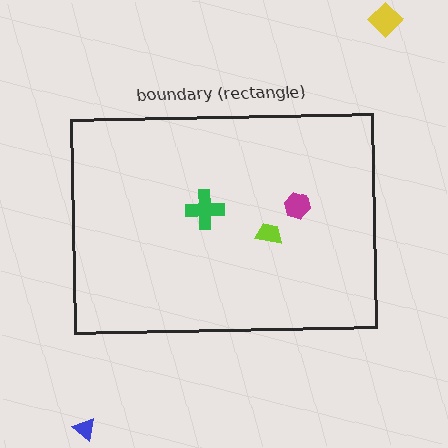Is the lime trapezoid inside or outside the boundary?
Inside.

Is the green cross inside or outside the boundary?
Inside.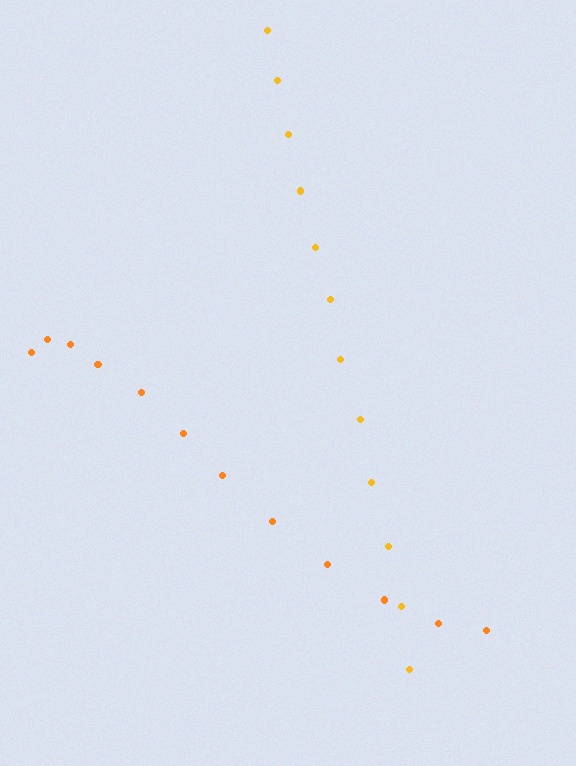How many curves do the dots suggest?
There are 2 distinct paths.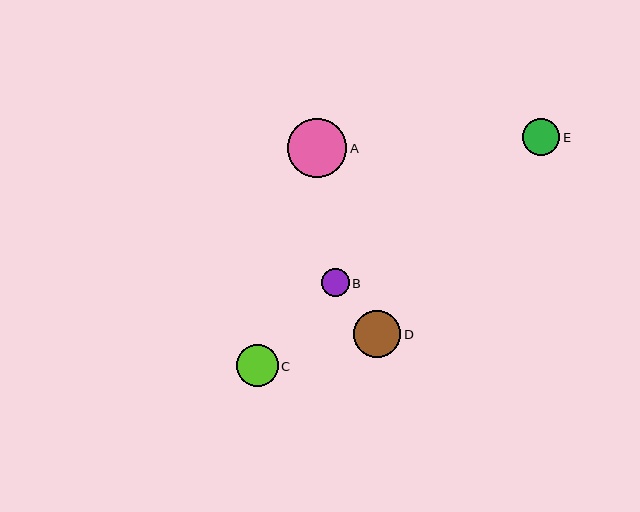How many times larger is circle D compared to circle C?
Circle D is approximately 1.1 times the size of circle C.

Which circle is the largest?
Circle A is the largest with a size of approximately 59 pixels.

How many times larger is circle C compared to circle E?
Circle C is approximately 1.1 times the size of circle E.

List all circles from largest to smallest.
From largest to smallest: A, D, C, E, B.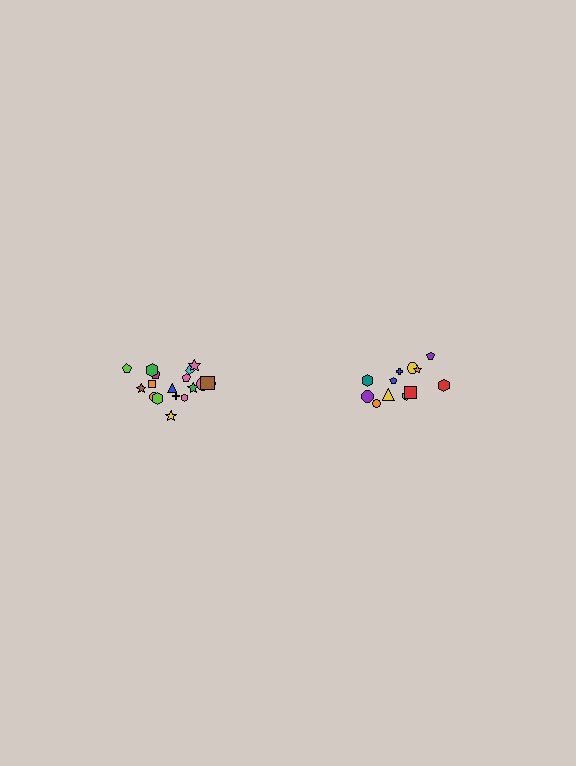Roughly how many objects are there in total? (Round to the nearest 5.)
Roughly 30 objects in total.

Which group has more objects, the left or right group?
The left group.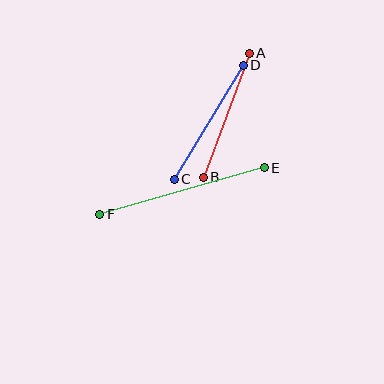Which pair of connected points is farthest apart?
Points E and F are farthest apart.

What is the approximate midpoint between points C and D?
The midpoint is at approximately (209, 122) pixels.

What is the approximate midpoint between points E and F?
The midpoint is at approximately (182, 191) pixels.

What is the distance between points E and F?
The distance is approximately 171 pixels.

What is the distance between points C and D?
The distance is approximately 133 pixels.